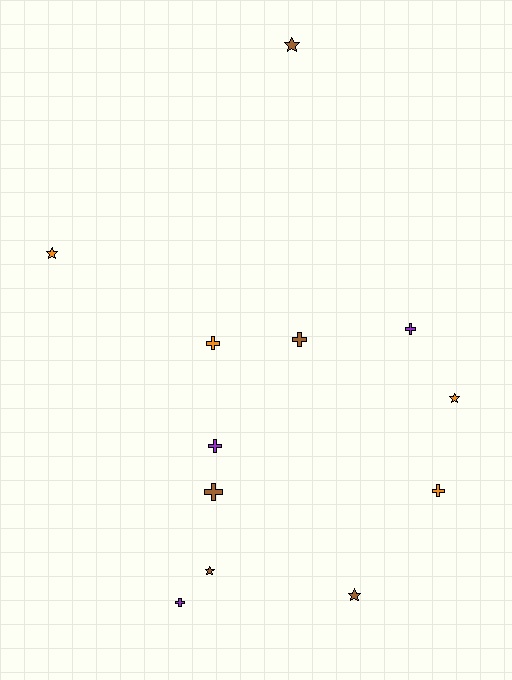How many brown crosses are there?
There are 2 brown crosses.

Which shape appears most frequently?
Cross, with 7 objects.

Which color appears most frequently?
Brown, with 5 objects.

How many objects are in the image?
There are 12 objects.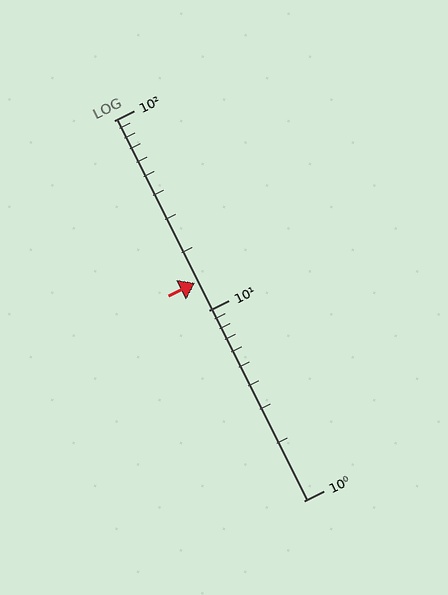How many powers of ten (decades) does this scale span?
The scale spans 2 decades, from 1 to 100.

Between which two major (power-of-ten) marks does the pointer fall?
The pointer is between 10 and 100.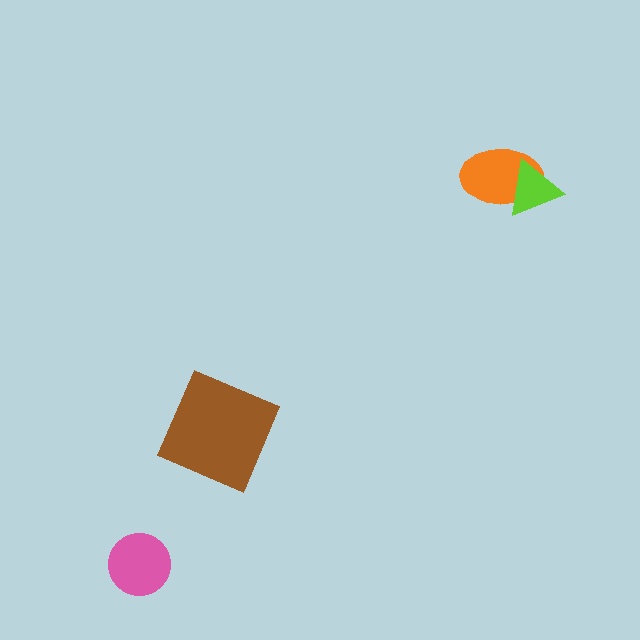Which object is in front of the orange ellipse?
The lime triangle is in front of the orange ellipse.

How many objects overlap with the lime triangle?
1 object overlaps with the lime triangle.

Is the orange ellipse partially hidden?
Yes, it is partially covered by another shape.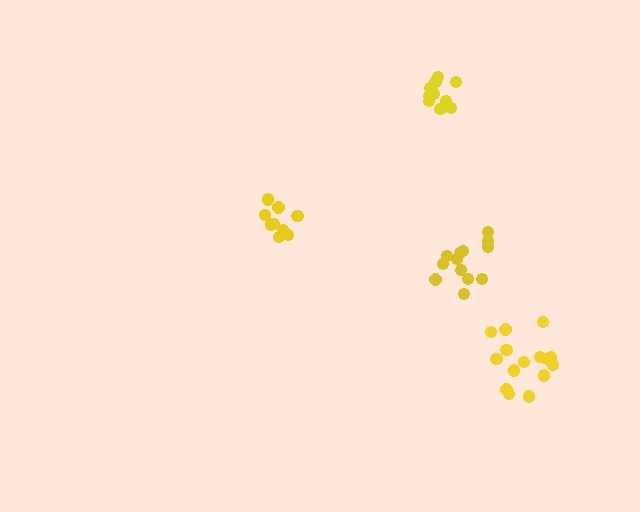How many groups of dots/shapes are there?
There are 4 groups.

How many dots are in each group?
Group 1: 11 dots, Group 2: 15 dots, Group 3: 9 dots, Group 4: 13 dots (48 total).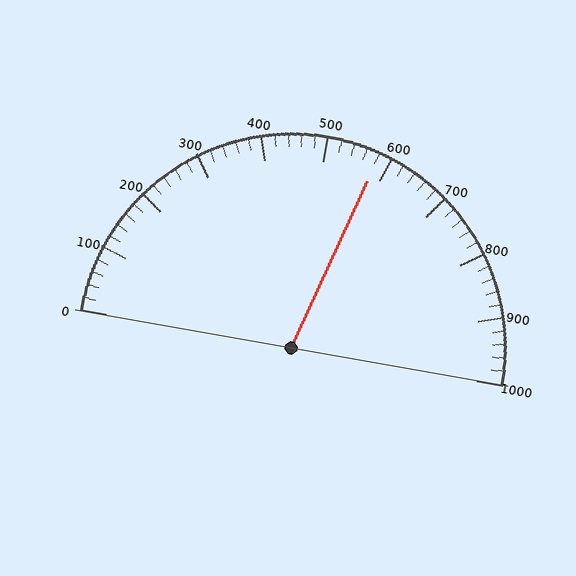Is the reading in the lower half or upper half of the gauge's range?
The reading is in the upper half of the range (0 to 1000).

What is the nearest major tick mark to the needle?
The nearest major tick mark is 600.